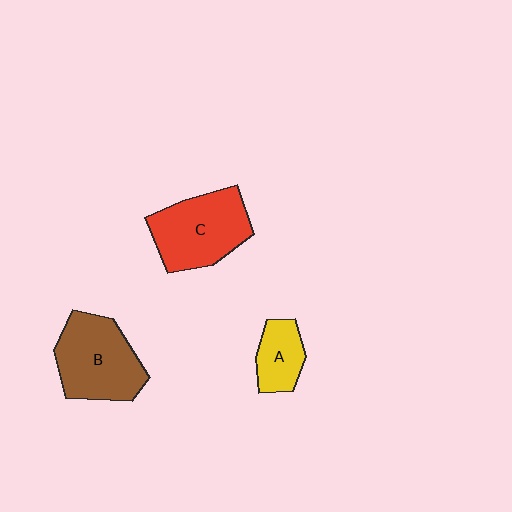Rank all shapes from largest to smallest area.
From largest to smallest: B (brown), C (red), A (yellow).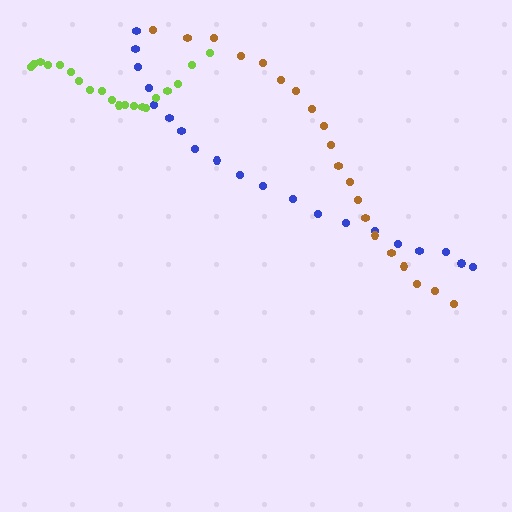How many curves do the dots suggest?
There are 3 distinct paths.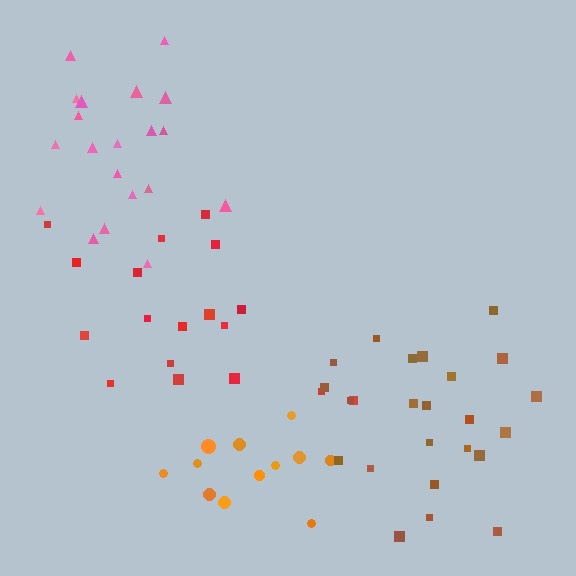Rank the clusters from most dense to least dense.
pink, brown, orange, red.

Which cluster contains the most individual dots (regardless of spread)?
Brown (23).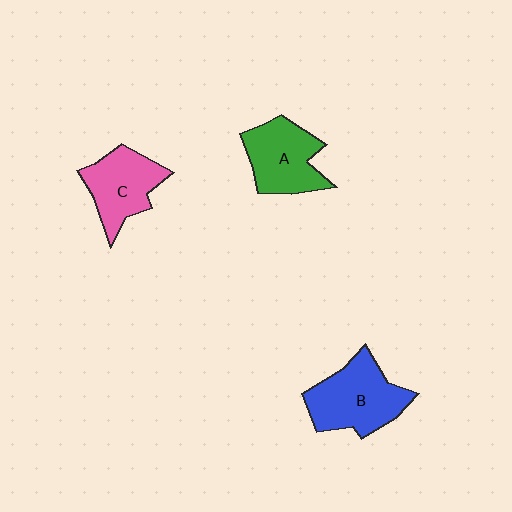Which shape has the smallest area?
Shape C (pink).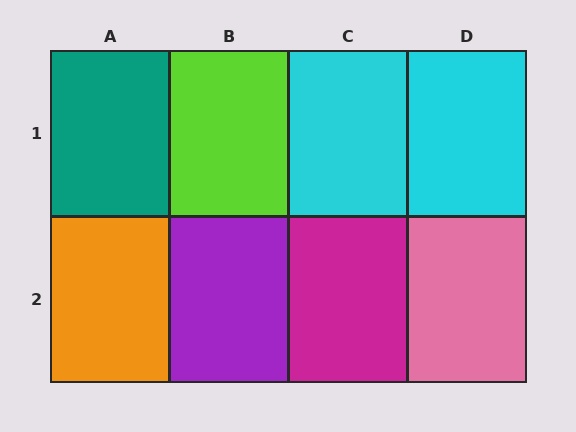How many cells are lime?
1 cell is lime.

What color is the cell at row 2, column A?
Orange.